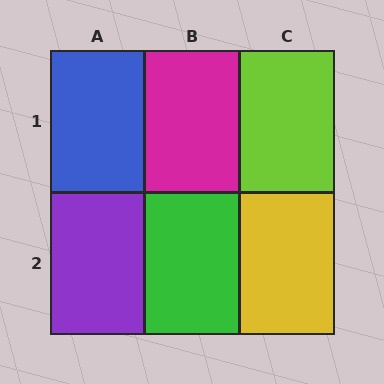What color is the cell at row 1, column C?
Lime.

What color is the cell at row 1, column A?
Blue.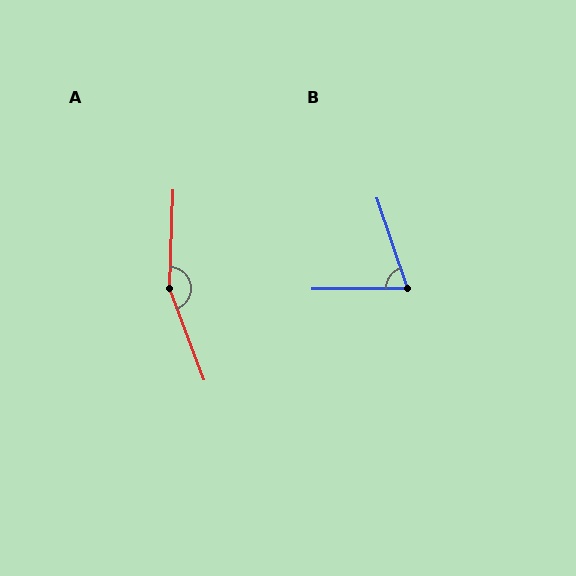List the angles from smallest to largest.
B (72°), A (157°).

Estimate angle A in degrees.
Approximately 157 degrees.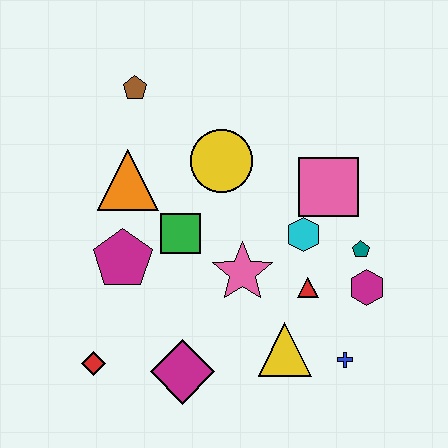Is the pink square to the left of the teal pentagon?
Yes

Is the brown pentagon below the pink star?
No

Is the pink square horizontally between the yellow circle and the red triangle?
No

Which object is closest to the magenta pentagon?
The green square is closest to the magenta pentagon.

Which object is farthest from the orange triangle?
The blue cross is farthest from the orange triangle.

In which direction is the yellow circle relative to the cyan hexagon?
The yellow circle is to the left of the cyan hexagon.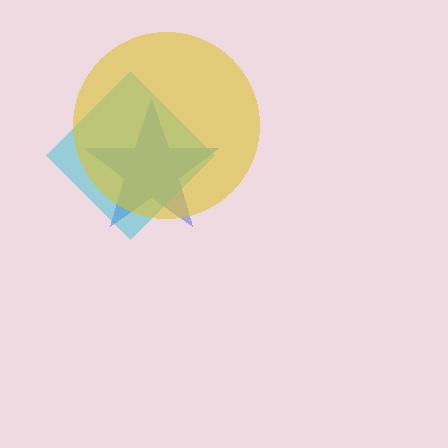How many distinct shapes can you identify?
There are 3 distinct shapes: a blue star, a cyan diamond, a yellow circle.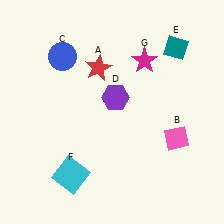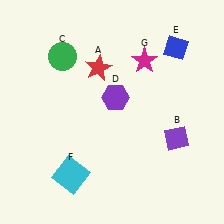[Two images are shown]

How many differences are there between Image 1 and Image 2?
There are 3 differences between the two images.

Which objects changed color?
B changed from pink to purple. C changed from blue to green. E changed from teal to blue.